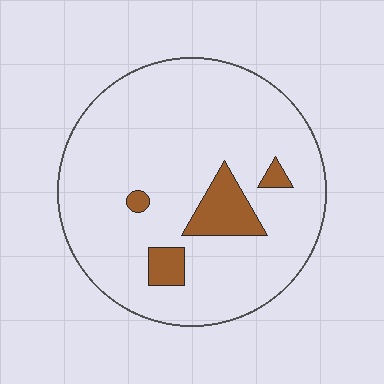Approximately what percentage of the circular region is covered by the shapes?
Approximately 10%.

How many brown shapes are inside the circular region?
4.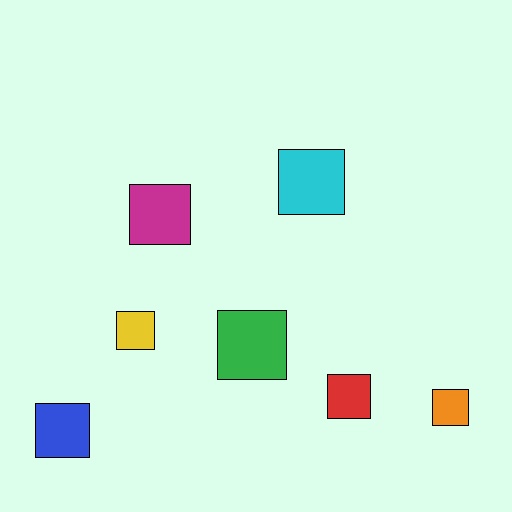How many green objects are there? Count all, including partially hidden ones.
There is 1 green object.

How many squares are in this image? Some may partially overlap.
There are 7 squares.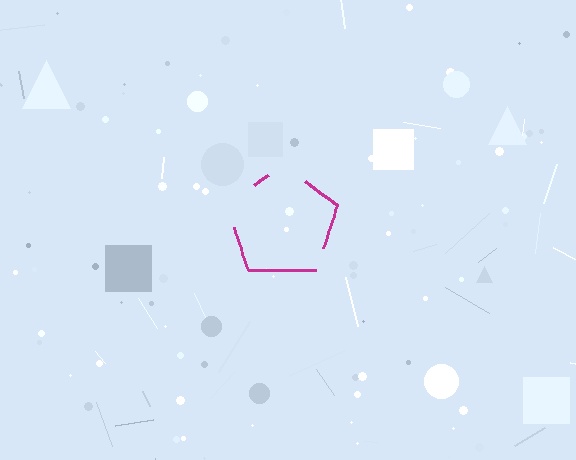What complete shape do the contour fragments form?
The contour fragments form a pentagon.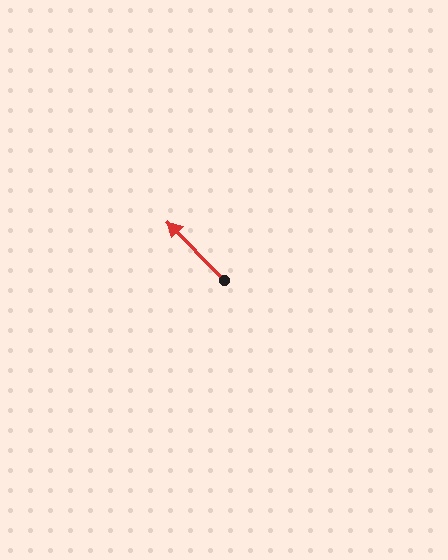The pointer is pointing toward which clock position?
Roughly 11 o'clock.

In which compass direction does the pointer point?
Northwest.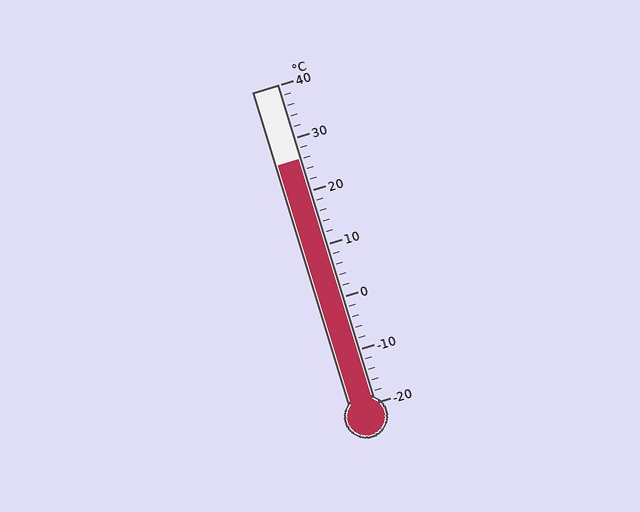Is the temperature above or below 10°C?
The temperature is above 10°C.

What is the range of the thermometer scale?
The thermometer scale ranges from -20°C to 40°C.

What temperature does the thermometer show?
The thermometer shows approximately 26°C.